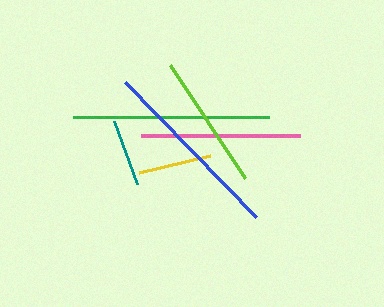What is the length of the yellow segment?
The yellow segment is approximately 73 pixels long.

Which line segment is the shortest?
The teal line is the shortest at approximately 67 pixels.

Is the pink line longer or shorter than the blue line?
The blue line is longer than the pink line.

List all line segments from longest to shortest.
From longest to shortest: green, blue, pink, lime, yellow, teal.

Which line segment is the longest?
The green line is the longest at approximately 196 pixels.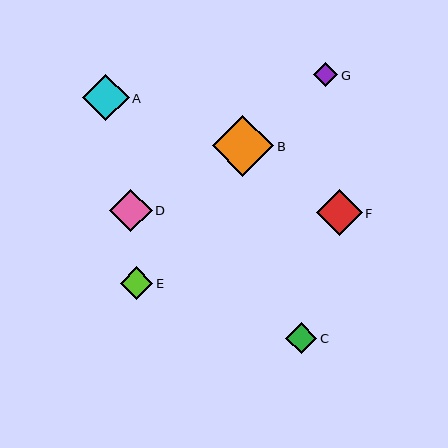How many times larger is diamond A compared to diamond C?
Diamond A is approximately 1.5 times the size of diamond C.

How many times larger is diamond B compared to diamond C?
Diamond B is approximately 2.0 times the size of diamond C.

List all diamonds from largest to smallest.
From largest to smallest: B, A, F, D, E, C, G.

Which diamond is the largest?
Diamond B is the largest with a size of approximately 62 pixels.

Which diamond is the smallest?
Diamond G is the smallest with a size of approximately 24 pixels.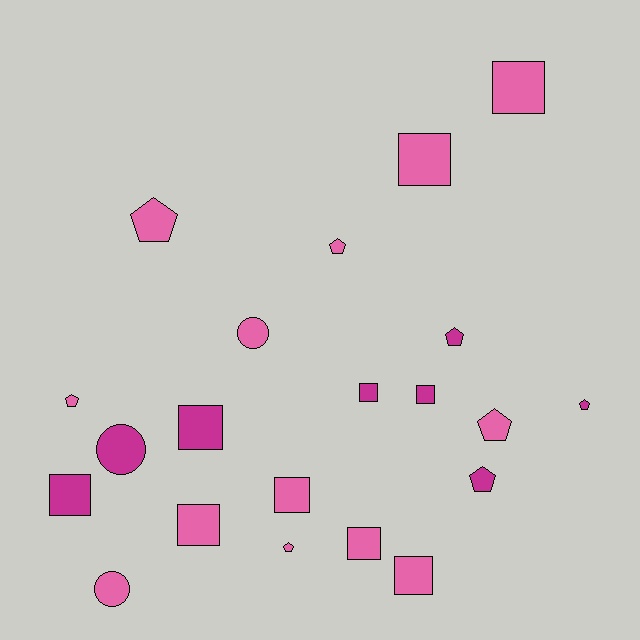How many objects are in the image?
There are 21 objects.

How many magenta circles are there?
There is 1 magenta circle.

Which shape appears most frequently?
Square, with 10 objects.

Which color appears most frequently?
Pink, with 13 objects.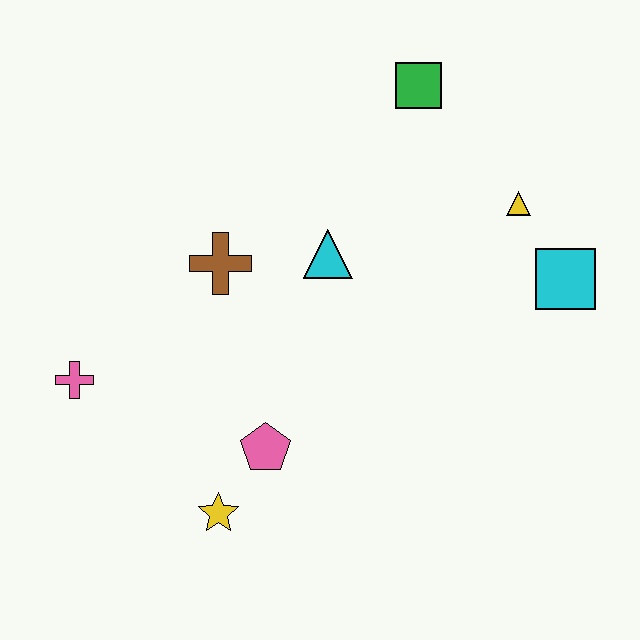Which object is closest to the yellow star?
The pink pentagon is closest to the yellow star.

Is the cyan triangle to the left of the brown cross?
No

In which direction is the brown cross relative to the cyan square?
The brown cross is to the left of the cyan square.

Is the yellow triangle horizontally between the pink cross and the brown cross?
No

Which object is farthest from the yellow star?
The green square is farthest from the yellow star.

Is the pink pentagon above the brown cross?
No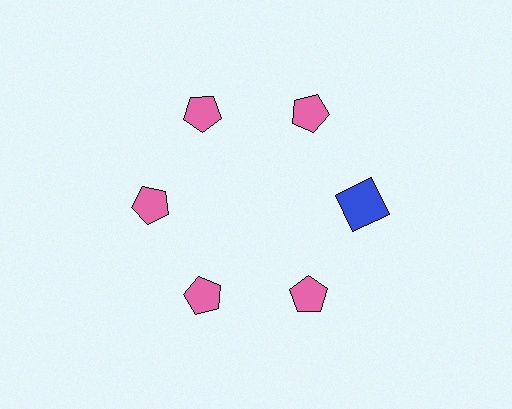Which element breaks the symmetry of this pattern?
The blue square at roughly the 3 o'clock position breaks the symmetry. All other shapes are pink pentagons.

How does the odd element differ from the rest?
It differs in both color (blue instead of pink) and shape (square instead of pentagon).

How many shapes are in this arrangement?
There are 6 shapes arranged in a ring pattern.